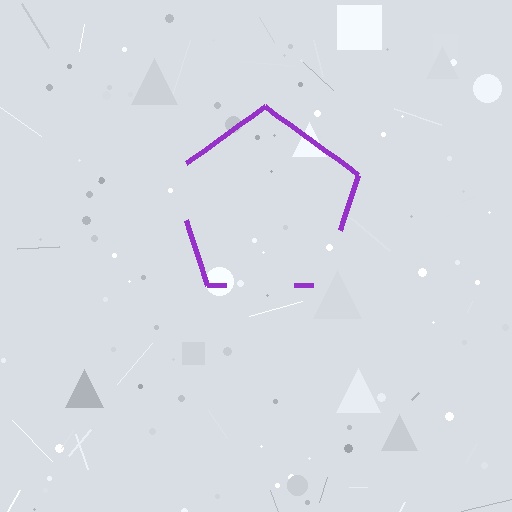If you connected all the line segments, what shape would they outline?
They would outline a pentagon.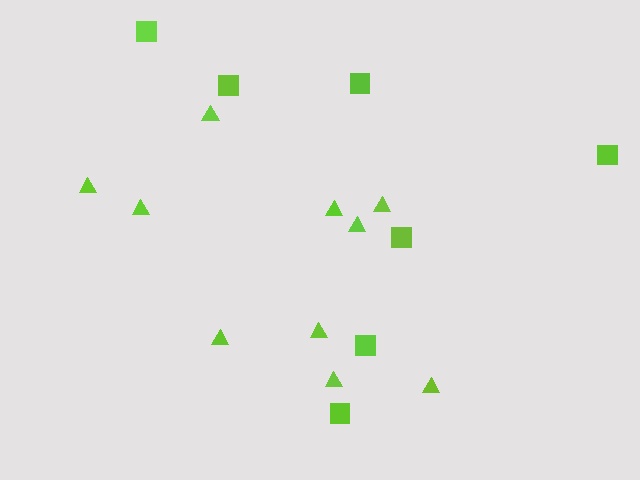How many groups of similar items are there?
There are 2 groups: one group of triangles (10) and one group of squares (7).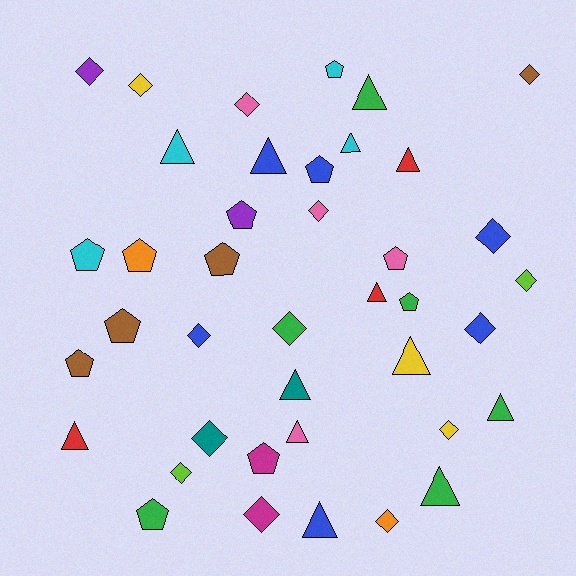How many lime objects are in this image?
There are 2 lime objects.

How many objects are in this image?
There are 40 objects.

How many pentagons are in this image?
There are 12 pentagons.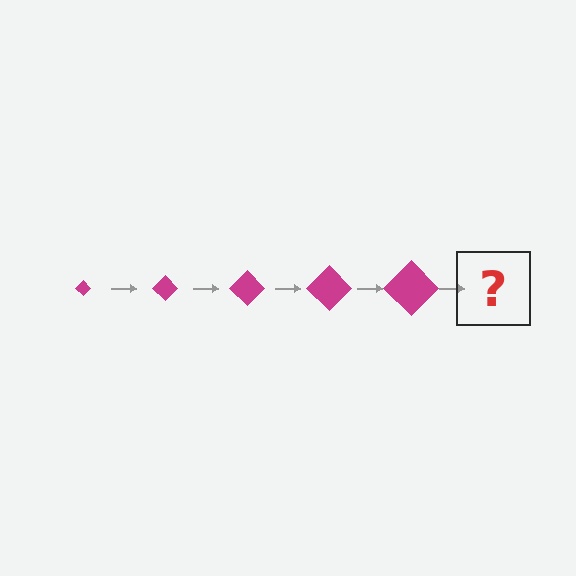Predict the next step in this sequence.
The next step is a magenta diamond, larger than the previous one.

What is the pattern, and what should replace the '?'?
The pattern is that the diamond gets progressively larger each step. The '?' should be a magenta diamond, larger than the previous one.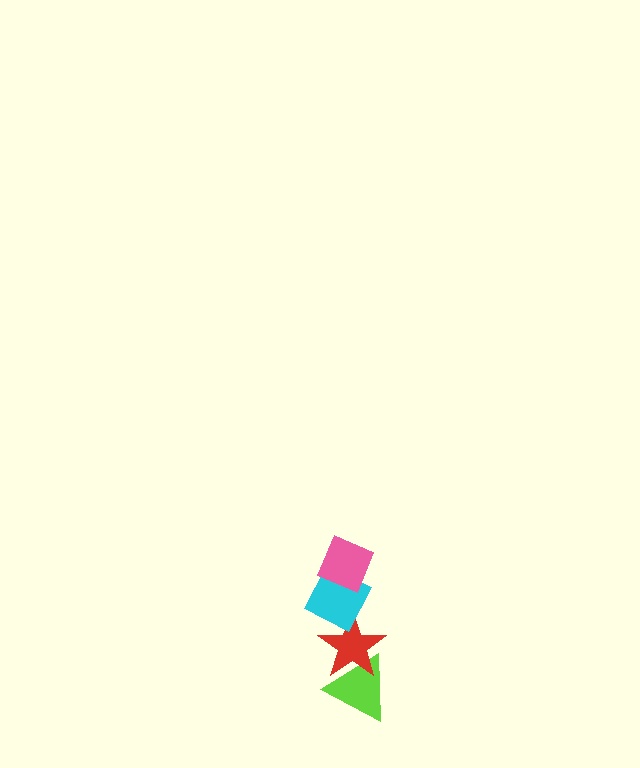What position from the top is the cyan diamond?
The cyan diamond is 2nd from the top.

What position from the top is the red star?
The red star is 3rd from the top.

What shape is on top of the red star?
The cyan diamond is on top of the red star.